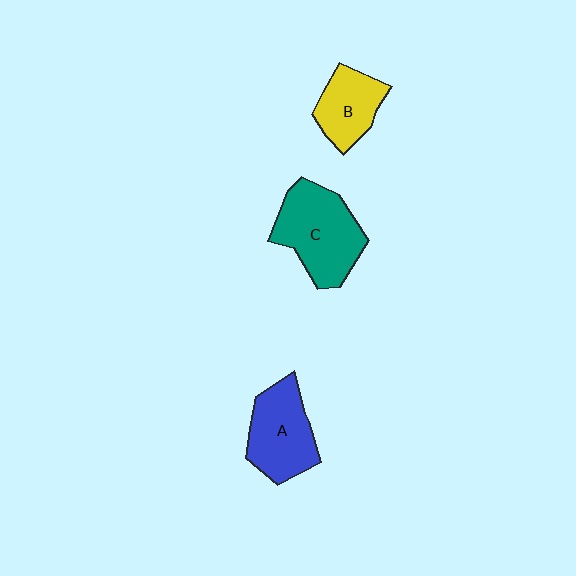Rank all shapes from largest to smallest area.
From largest to smallest: C (teal), A (blue), B (yellow).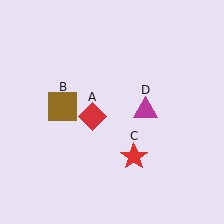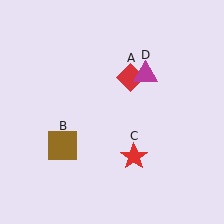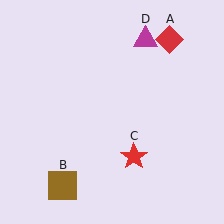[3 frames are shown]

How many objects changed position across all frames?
3 objects changed position: red diamond (object A), brown square (object B), magenta triangle (object D).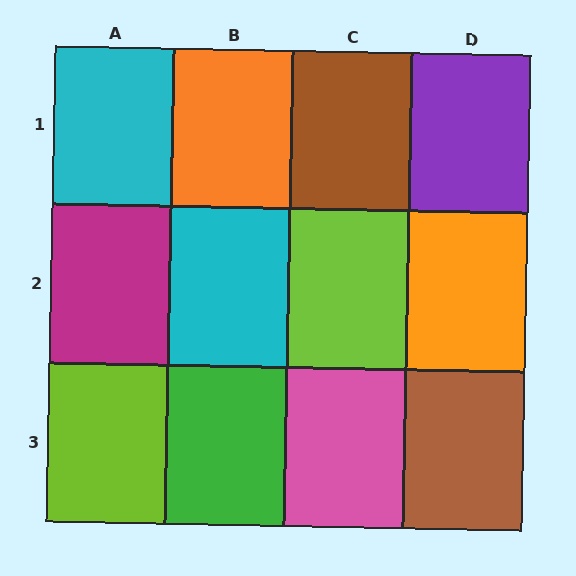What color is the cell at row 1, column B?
Orange.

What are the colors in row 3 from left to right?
Lime, green, pink, brown.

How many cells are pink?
1 cell is pink.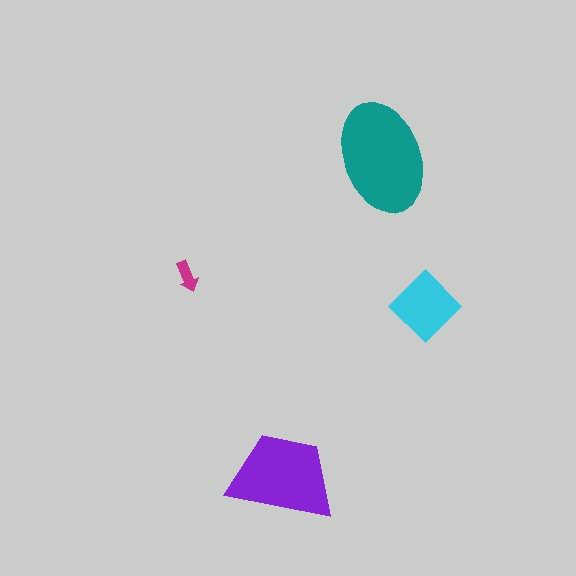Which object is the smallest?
The magenta arrow.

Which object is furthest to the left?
The magenta arrow is leftmost.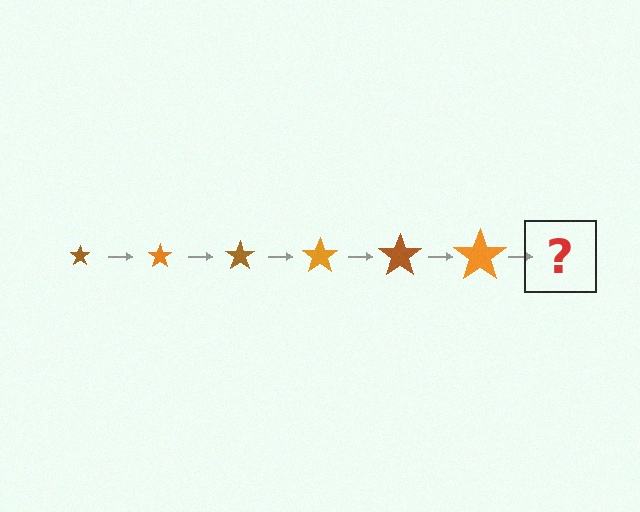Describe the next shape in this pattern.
It should be a brown star, larger than the previous one.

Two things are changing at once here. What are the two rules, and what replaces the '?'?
The two rules are that the star grows larger each step and the color cycles through brown and orange. The '?' should be a brown star, larger than the previous one.